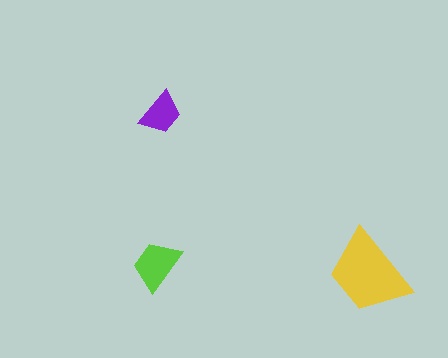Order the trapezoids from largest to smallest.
the yellow one, the lime one, the purple one.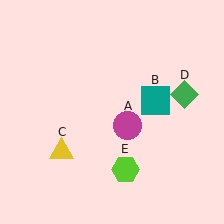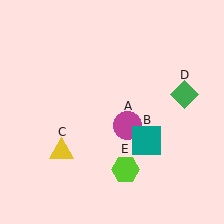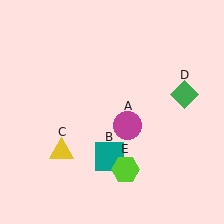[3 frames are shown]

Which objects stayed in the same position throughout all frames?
Magenta circle (object A) and yellow triangle (object C) and green diamond (object D) and lime hexagon (object E) remained stationary.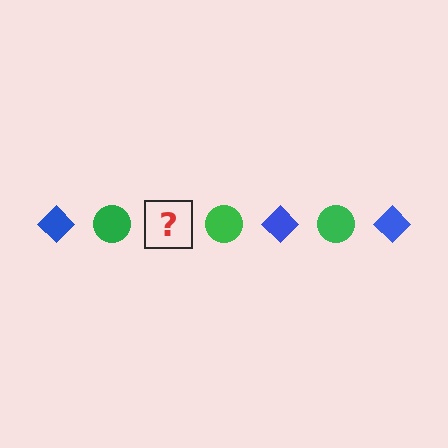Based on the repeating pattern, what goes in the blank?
The blank should be a blue diamond.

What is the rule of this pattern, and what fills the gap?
The rule is that the pattern alternates between blue diamond and green circle. The gap should be filled with a blue diamond.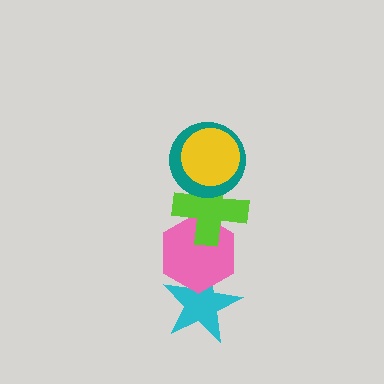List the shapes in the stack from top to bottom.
From top to bottom: the yellow circle, the teal circle, the lime cross, the pink hexagon, the cyan star.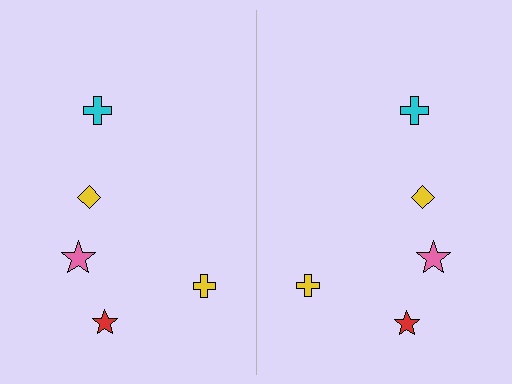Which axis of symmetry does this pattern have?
The pattern has a vertical axis of symmetry running through the center of the image.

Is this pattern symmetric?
Yes, this pattern has bilateral (reflection) symmetry.